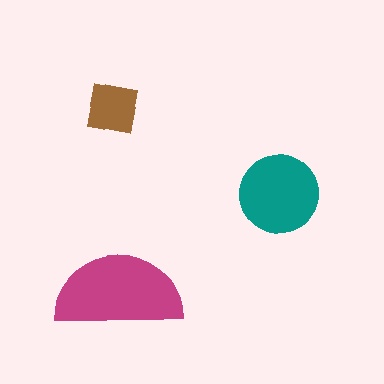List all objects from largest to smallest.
The magenta semicircle, the teal circle, the brown square.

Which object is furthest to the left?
The brown square is leftmost.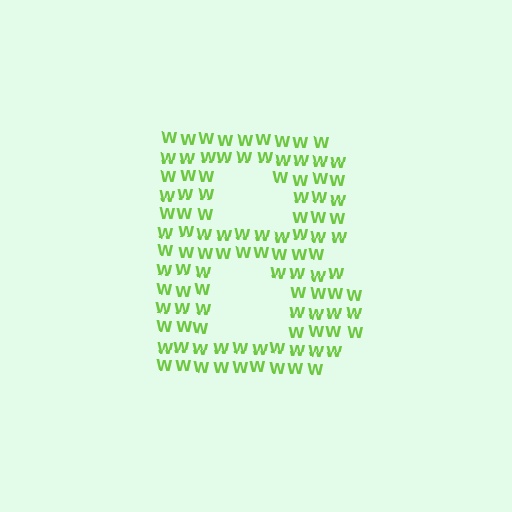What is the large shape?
The large shape is the letter B.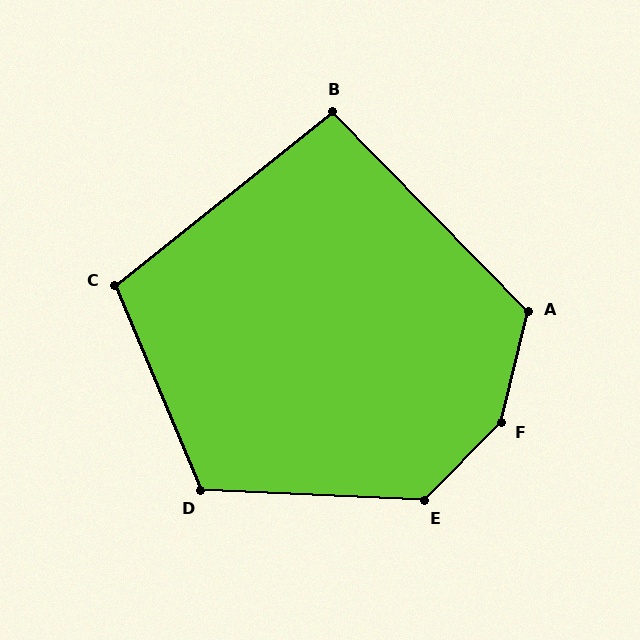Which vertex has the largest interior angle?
F, at approximately 149 degrees.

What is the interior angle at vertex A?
Approximately 122 degrees (obtuse).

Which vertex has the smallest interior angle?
B, at approximately 96 degrees.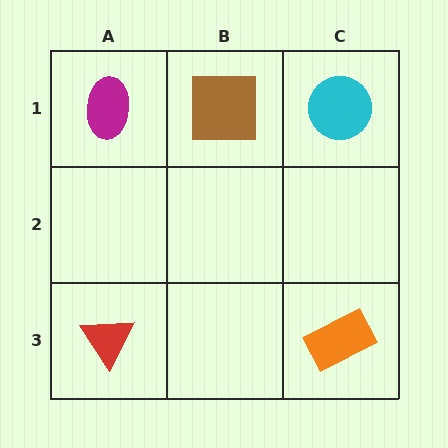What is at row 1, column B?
A brown square.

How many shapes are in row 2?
0 shapes.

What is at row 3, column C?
An orange rectangle.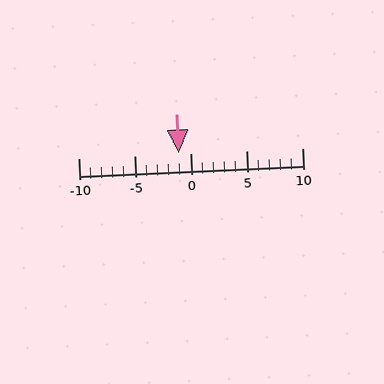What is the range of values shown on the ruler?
The ruler shows values from -10 to 10.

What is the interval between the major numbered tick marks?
The major tick marks are spaced 5 units apart.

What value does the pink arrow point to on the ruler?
The pink arrow points to approximately -1.